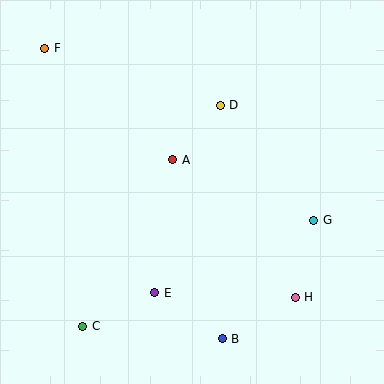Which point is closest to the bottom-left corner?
Point C is closest to the bottom-left corner.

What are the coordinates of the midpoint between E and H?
The midpoint between E and H is at (225, 295).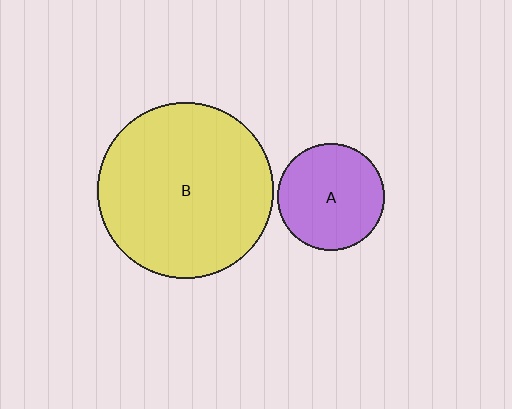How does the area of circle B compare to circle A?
Approximately 2.7 times.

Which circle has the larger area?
Circle B (yellow).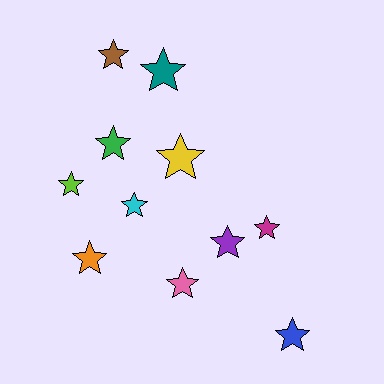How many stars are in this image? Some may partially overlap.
There are 11 stars.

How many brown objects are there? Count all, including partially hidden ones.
There is 1 brown object.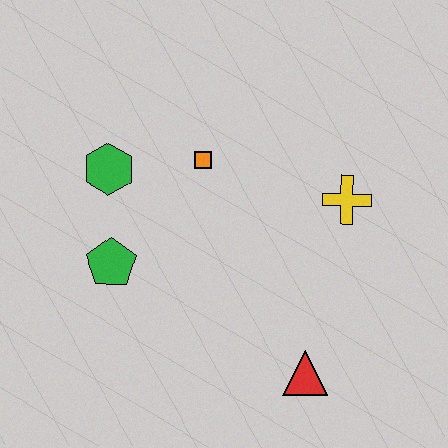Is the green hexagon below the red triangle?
No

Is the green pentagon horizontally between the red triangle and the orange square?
No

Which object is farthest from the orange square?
The red triangle is farthest from the orange square.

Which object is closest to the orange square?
The green hexagon is closest to the orange square.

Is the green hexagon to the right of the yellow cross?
No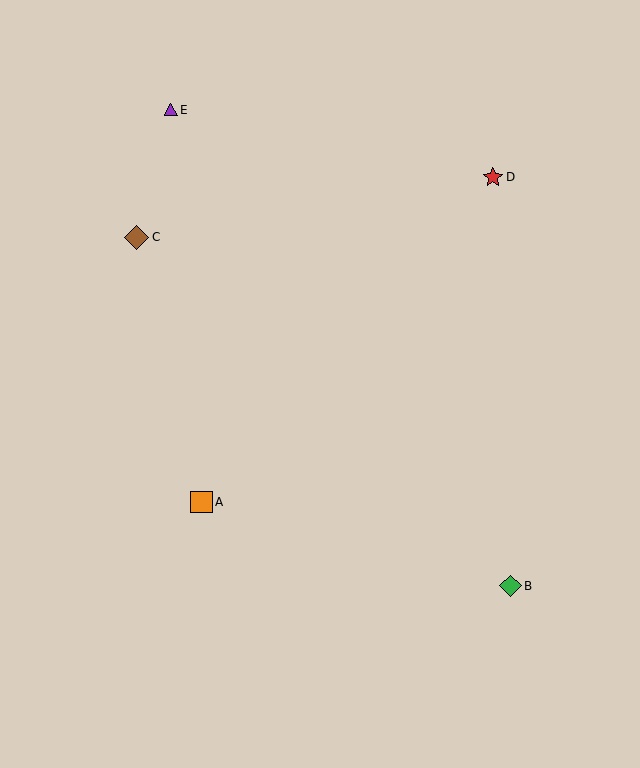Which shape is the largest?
The brown diamond (labeled C) is the largest.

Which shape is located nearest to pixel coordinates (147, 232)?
The brown diamond (labeled C) at (137, 237) is nearest to that location.